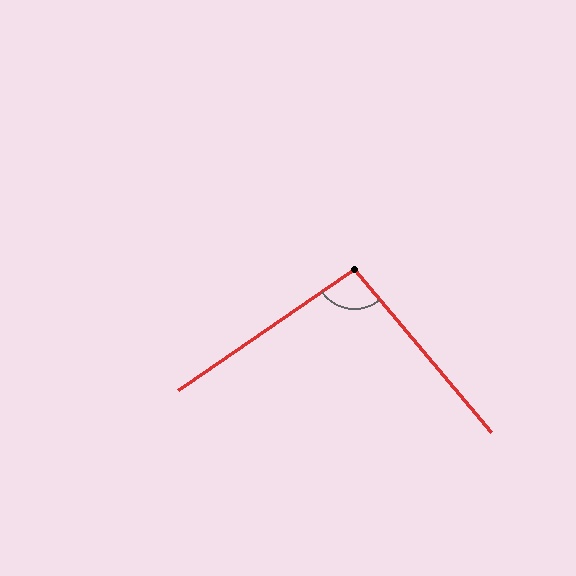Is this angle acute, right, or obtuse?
It is obtuse.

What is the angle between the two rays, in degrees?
Approximately 95 degrees.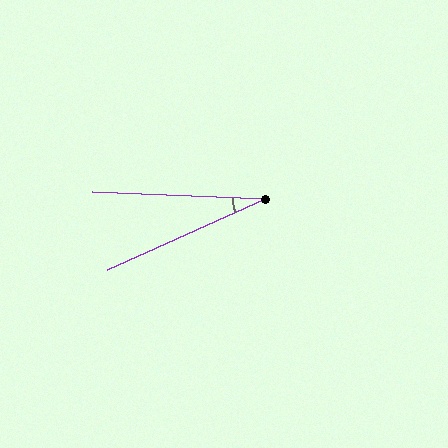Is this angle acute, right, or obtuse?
It is acute.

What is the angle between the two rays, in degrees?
Approximately 26 degrees.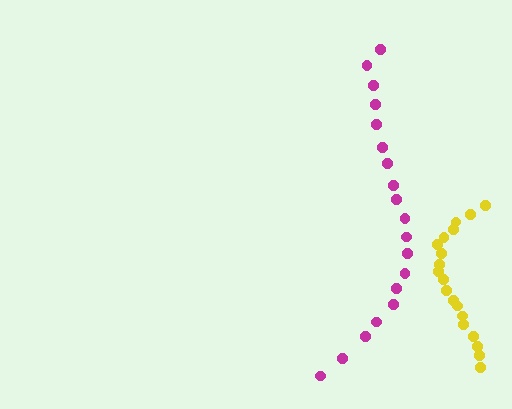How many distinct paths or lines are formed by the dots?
There are 2 distinct paths.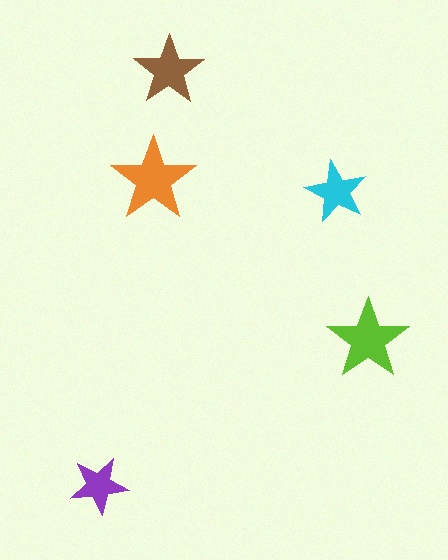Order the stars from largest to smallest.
the orange one, the lime one, the brown one, the cyan one, the purple one.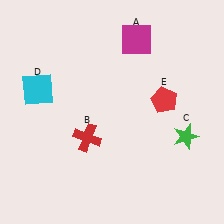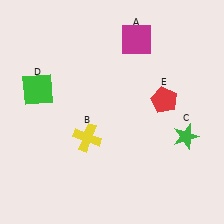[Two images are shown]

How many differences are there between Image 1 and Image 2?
There are 2 differences between the two images.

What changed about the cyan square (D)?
In Image 1, D is cyan. In Image 2, it changed to green.